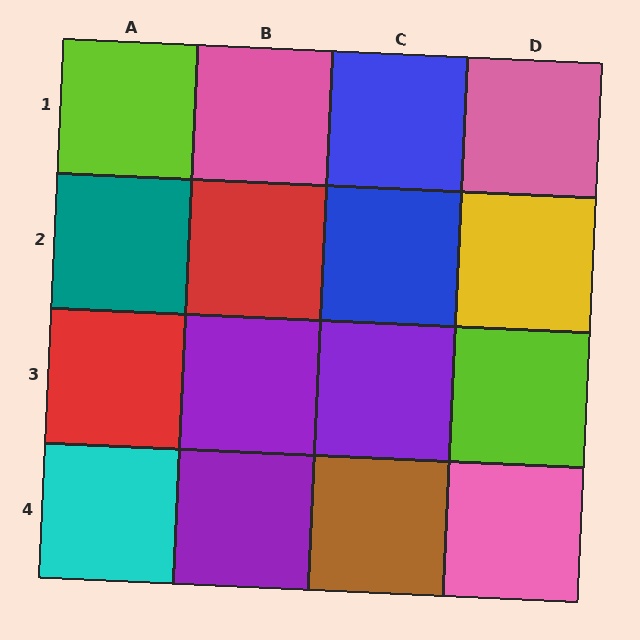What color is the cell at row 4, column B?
Purple.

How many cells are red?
2 cells are red.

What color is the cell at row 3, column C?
Purple.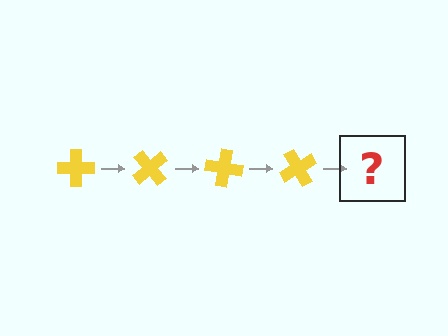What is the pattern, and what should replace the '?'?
The pattern is that the cross rotates 50 degrees each step. The '?' should be a yellow cross rotated 200 degrees.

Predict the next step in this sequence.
The next step is a yellow cross rotated 200 degrees.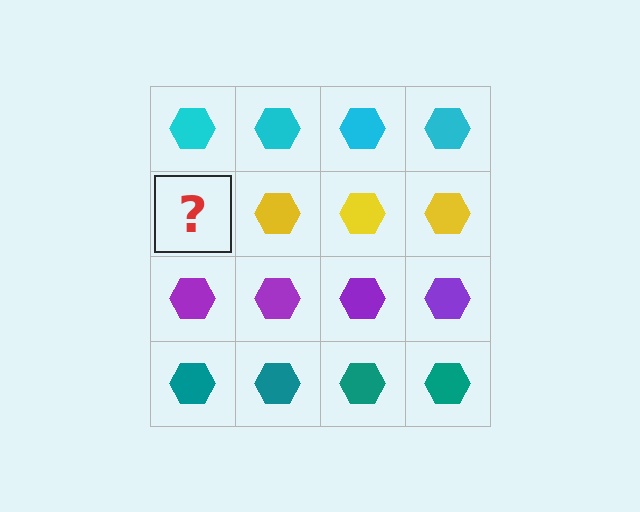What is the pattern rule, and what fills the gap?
The rule is that each row has a consistent color. The gap should be filled with a yellow hexagon.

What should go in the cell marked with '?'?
The missing cell should contain a yellow hexagon.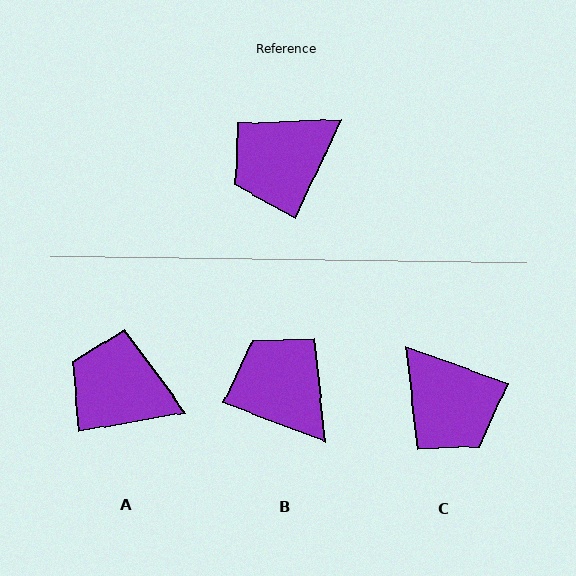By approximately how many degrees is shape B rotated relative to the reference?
Approximately 86 degrees clockwise.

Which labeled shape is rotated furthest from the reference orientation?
C, about 95 degrees away.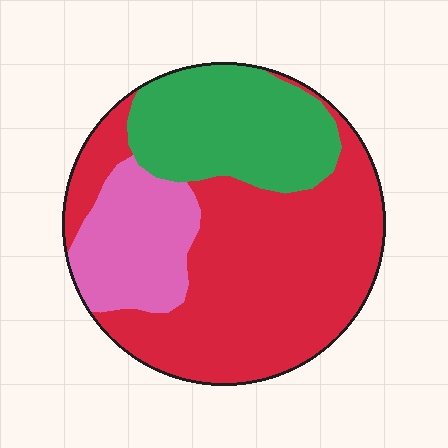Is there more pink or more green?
Green.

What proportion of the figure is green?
Green takes up about one quarter (1/4) of the figure.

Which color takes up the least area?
Pink, at roughly 20%.